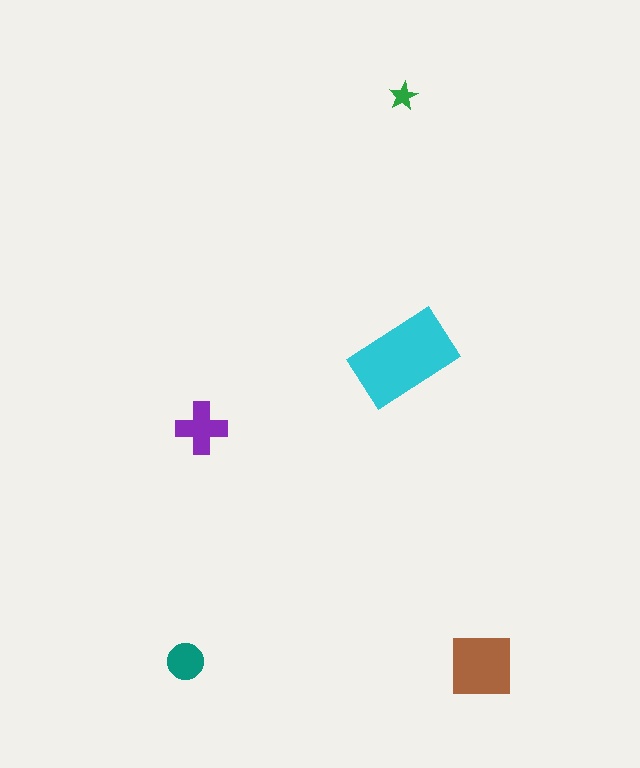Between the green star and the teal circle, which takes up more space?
The teal circle.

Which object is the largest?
The cyan rectangle.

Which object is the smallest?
The green star.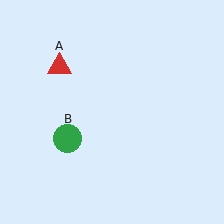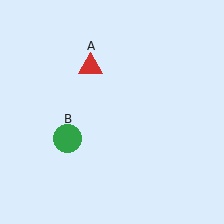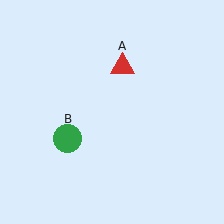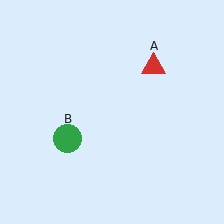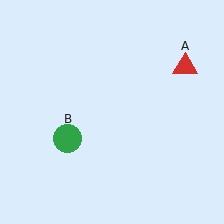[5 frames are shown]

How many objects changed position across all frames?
1 object changed position: red triangle (object A).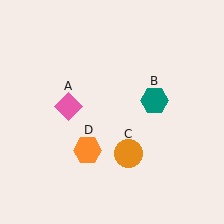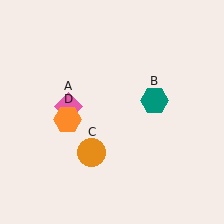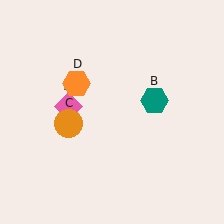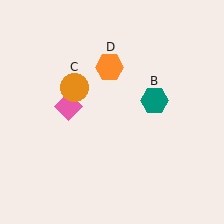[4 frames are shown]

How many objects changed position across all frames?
2 objects changed position: orange circle (object C), orange hexagon (object D).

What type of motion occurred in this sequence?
The orange circle (object C), orange hexagon (object D) rotated clockwise around the center of the scene.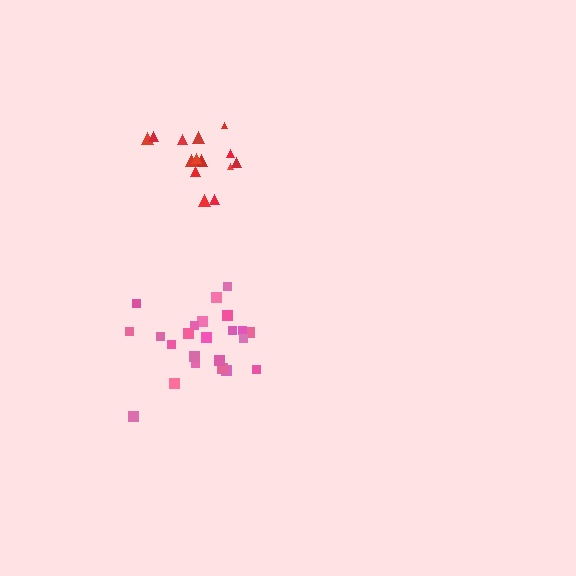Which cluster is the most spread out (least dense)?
Pink.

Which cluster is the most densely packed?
Red.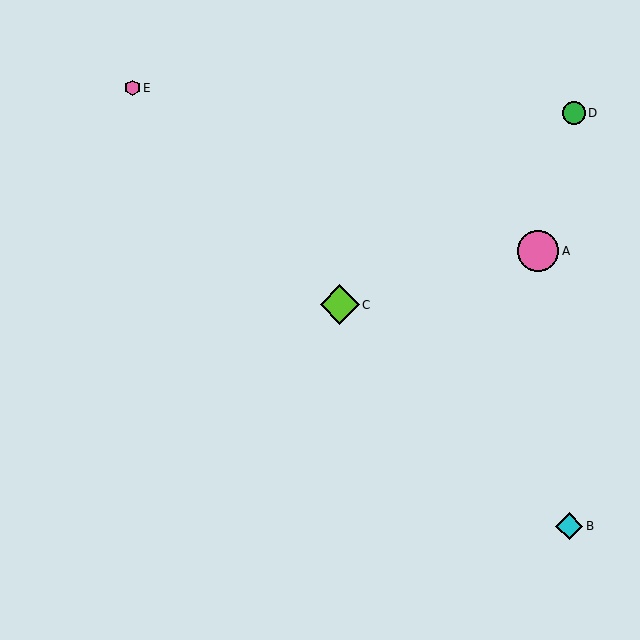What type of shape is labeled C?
Shape C is a lime diamond.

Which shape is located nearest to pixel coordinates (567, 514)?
The cyan diamond (labeled B) at (569, 526) is nearest to that location.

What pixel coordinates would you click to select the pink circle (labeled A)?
Click at (538, 251) to select the pink circle A.